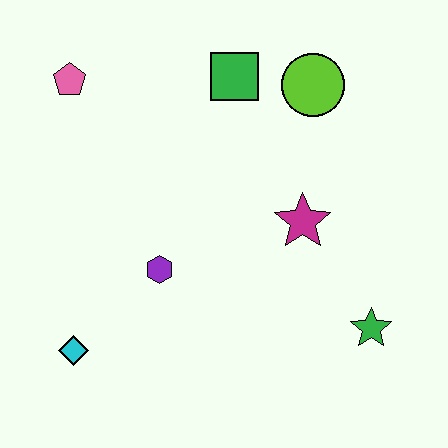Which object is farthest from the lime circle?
The cyan diamond is farthest from the lime circle.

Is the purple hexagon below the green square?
Yes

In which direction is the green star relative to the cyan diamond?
The green star is to the right of the cyan diamond.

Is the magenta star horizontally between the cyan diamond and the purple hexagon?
No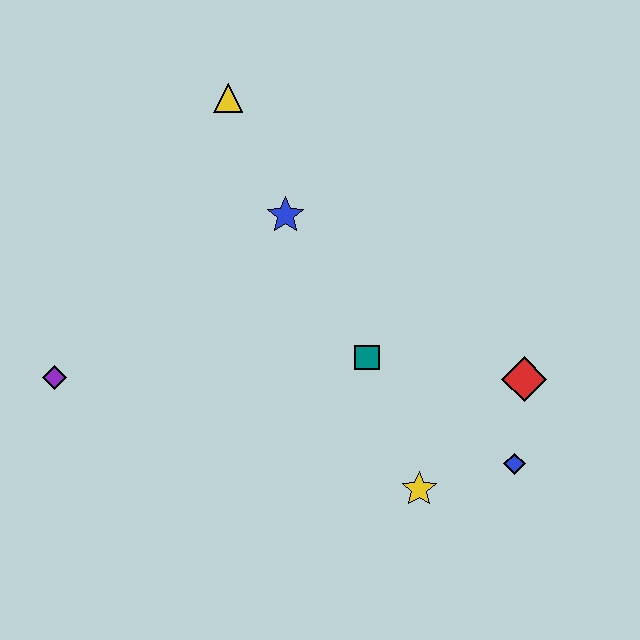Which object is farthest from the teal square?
The purple diamond is farthest from the teal square.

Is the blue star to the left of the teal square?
Yes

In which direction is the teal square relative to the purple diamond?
The teal square is to the right of the purple diamond.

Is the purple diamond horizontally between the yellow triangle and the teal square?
No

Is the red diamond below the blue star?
Yes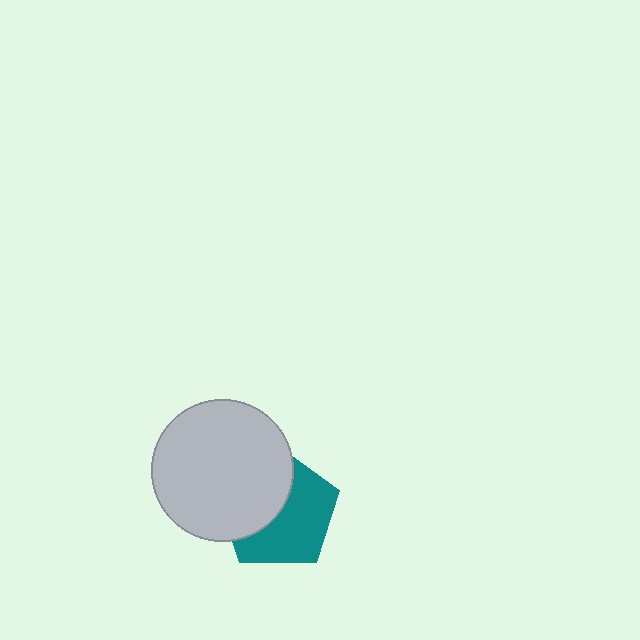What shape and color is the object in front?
The object in front is a light gray circle.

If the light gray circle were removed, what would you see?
You would see the complete teal pentagon.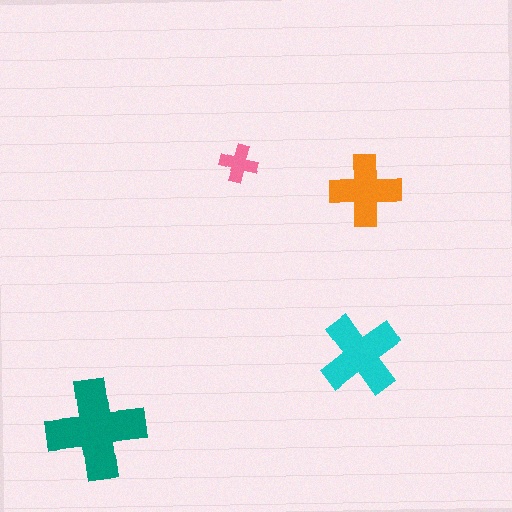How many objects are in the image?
There are 4 objects in the image.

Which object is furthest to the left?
The teal cross is leftmost.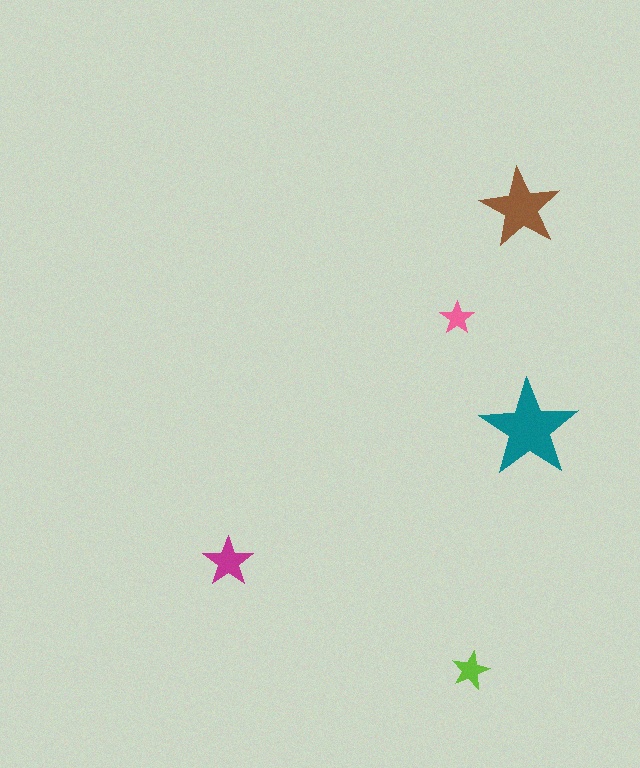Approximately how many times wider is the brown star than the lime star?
About 2 times wider.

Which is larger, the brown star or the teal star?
The teal one.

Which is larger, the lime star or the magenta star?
The magenta one.